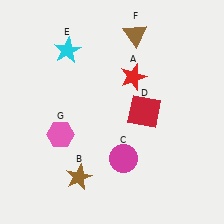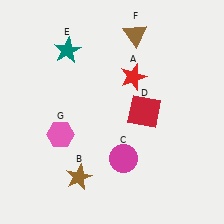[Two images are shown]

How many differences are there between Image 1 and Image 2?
There is 1 difference between the two images.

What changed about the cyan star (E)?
In Image 1, E is cyan. In Image 2, it changed to teal.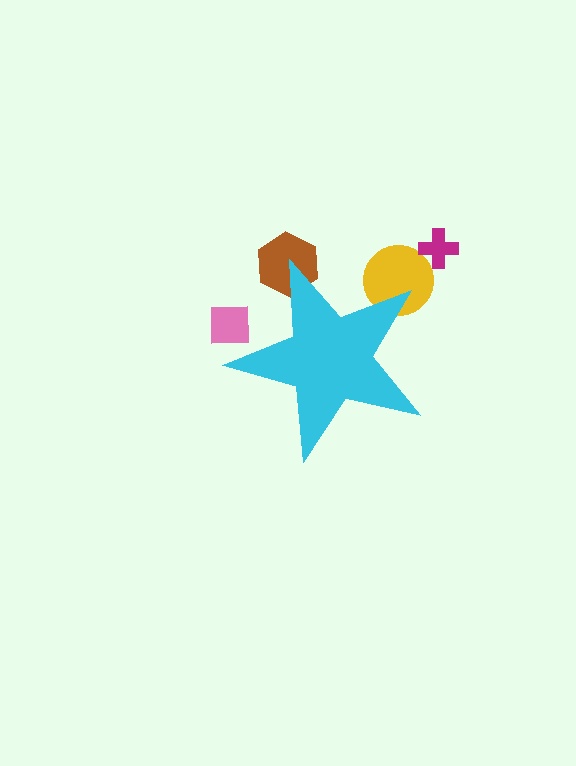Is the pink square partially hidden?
Yes, the pink square is partially hidden behind the cyan star.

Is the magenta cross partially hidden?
No, the magenta cross is fully visible.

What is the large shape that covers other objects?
A cyan star.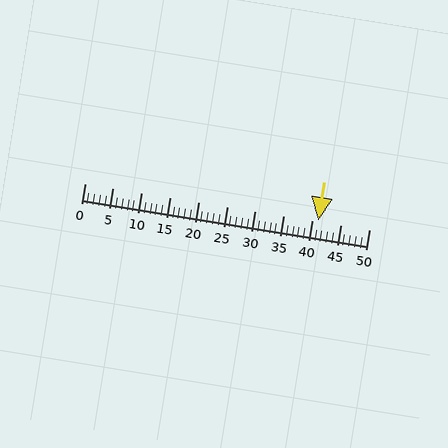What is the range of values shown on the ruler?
The ruler shows values from 0 to 50.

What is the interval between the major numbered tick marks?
The major tick marks are spaced 5 units apart.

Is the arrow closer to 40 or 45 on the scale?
The arrow is closer to 40.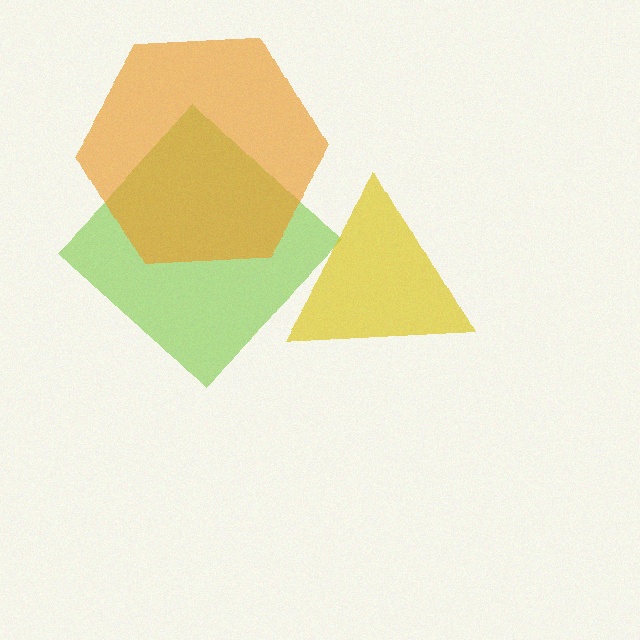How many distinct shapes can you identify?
There are 3 distinct shapes: a lime diamond, a yellow triangle, an orange hexagon.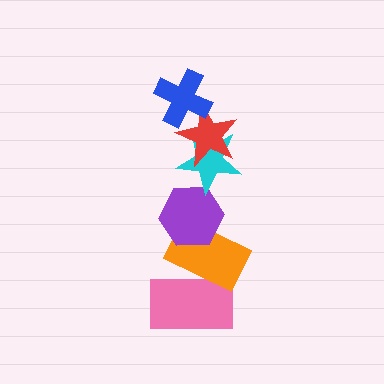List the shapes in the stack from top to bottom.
From top to bottom: the blue cross, the red star, the cyan star, the purple hexagon, the orange rectangle, the pink rectangle.